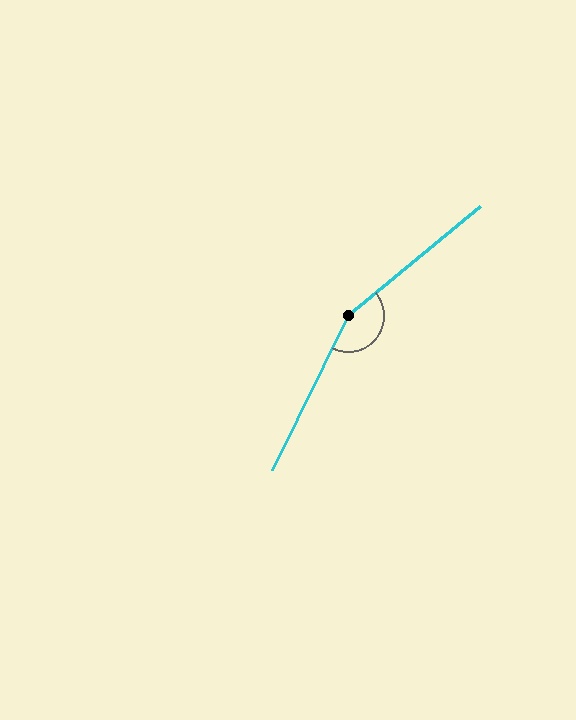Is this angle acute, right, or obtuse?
It is obtuse.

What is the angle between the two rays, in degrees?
Approximately 156 degrees.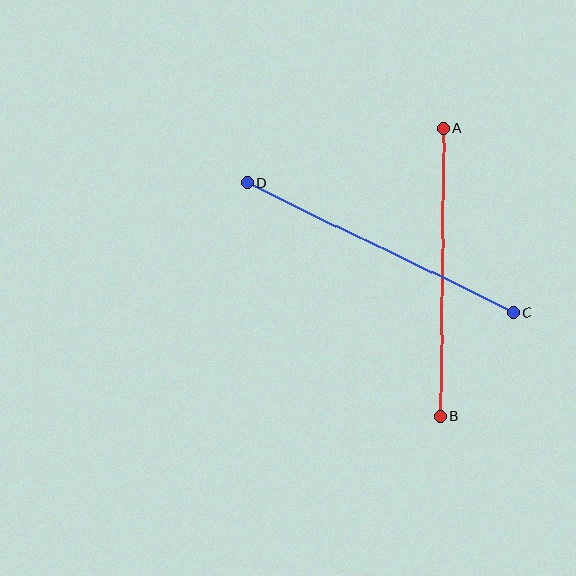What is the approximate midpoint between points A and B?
The midpoint is at approximately (442, 273) pixels.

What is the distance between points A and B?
The distance is approximately 288 pixels.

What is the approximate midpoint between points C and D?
The midpoint is at approximately (380, 248) pixels.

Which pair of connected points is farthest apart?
Points C and D are farthest apart.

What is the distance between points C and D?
The distance is approximately 297 pixels.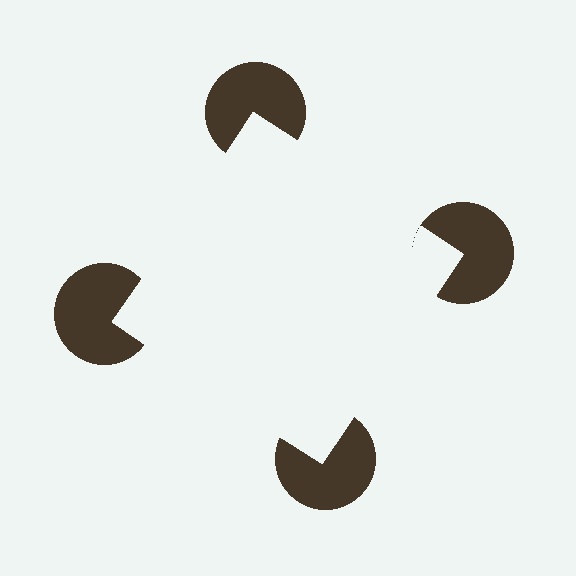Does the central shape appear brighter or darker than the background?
It typically appears slightly brighter than the background, even though no actual brightness change is drawn.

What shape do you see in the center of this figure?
An illusory square — its edges are inferred from the aligned wedge cuts in the pac-man discs, not physically drawn.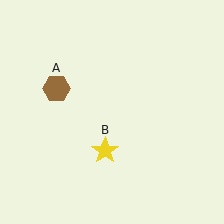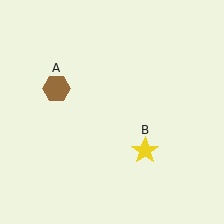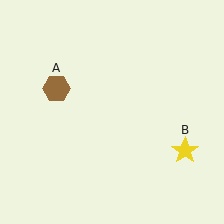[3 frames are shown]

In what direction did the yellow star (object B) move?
The yellow star (object B) moved right.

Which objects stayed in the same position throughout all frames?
Brown hexagon (object A) remained stationary.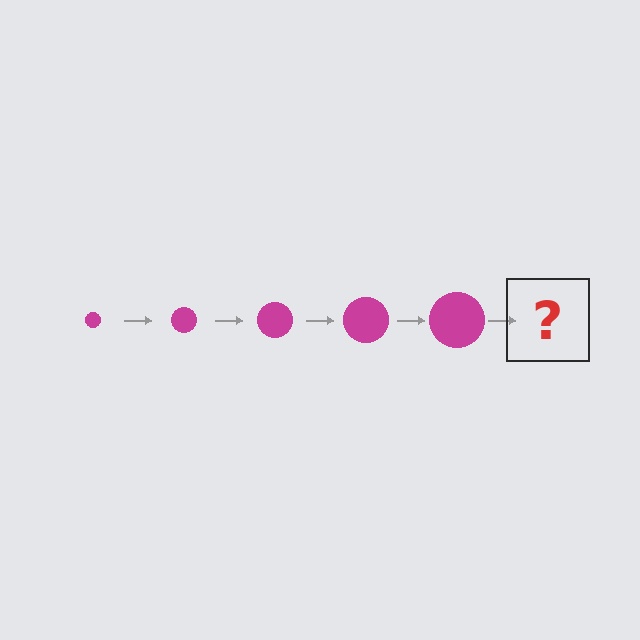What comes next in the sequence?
The next element should be a magenta circle, larger than the previous one.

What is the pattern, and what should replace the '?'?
The pattern is that the circle gets progressively larger each step. The '?' should be a magenta circle, larger than the previous one.